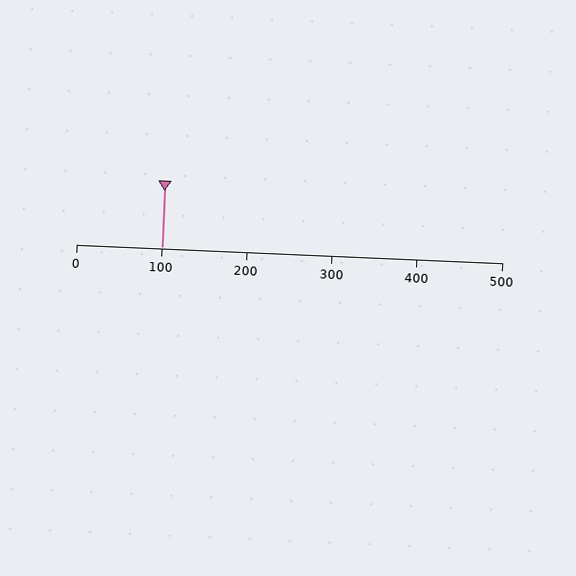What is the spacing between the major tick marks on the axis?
The major ticks are spaced 100 apart.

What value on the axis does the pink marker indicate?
The marker indicates approximately 100.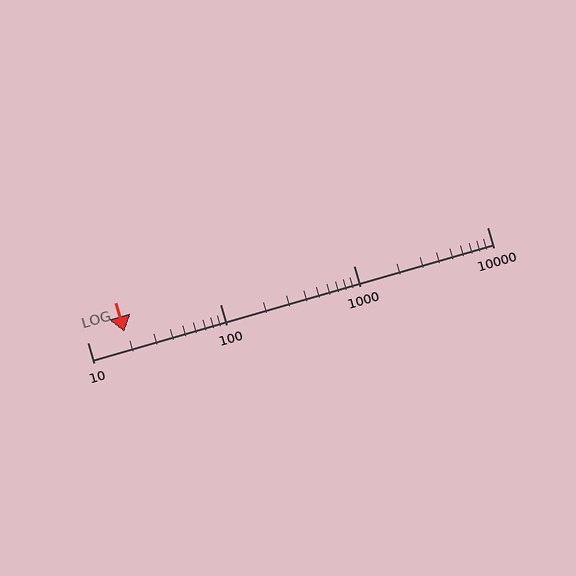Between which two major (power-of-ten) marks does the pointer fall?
The pointer is between 10 and 100.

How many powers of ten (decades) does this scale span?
The scale spans 3 decades, from 10 to 10000.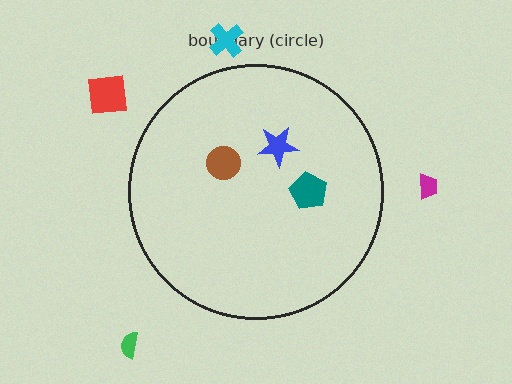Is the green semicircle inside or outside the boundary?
Outside.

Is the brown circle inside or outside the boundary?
Inside.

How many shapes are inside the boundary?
3 inside, 4 outside.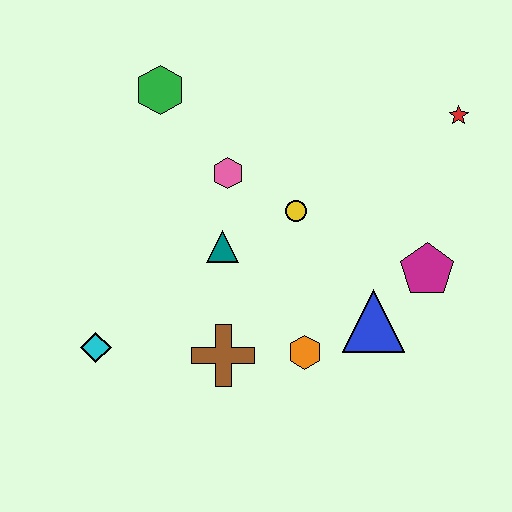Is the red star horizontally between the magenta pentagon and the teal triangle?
No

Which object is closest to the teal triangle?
The pink hexagon is closest to the teal triangle.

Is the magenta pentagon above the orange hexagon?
Yes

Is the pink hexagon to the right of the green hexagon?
Yes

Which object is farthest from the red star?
The cyan diamond is farthest from the red star.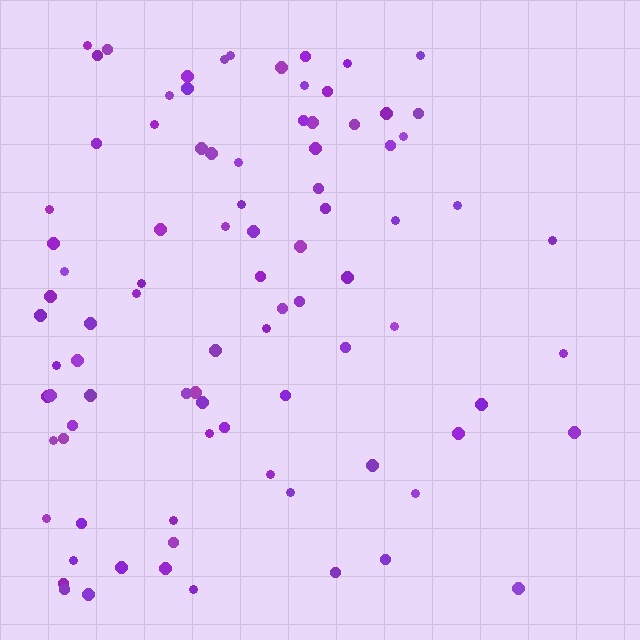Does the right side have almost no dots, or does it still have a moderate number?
Still a moderate number, just noticeably fewer than the left.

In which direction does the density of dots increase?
From right to left, with the left side densest.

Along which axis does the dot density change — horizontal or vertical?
Horizontal.